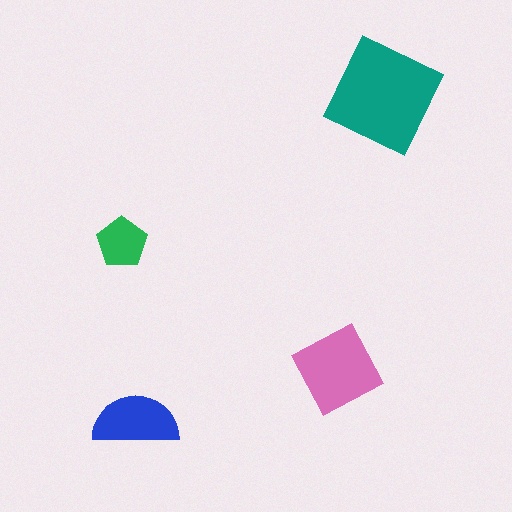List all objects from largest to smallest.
The teal diamond, the pink square, the blue semicircle, the green pentagon.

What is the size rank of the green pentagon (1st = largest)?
4th.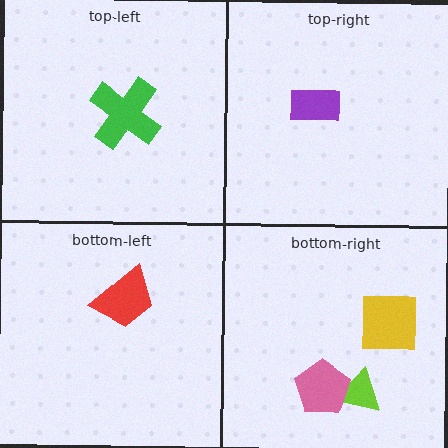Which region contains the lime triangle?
The bottom-right region.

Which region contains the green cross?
The top-left region.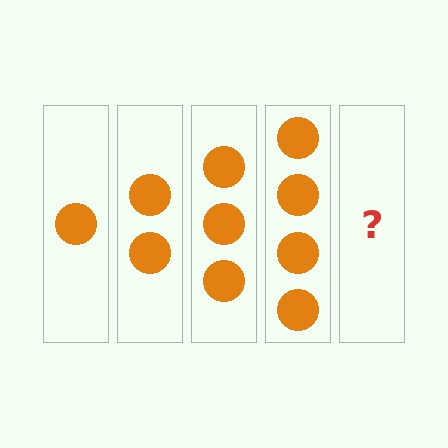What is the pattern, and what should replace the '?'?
The pattern is that each step adds one more circle. The '?' should be 5 circles.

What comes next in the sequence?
The next element should be 5 circles.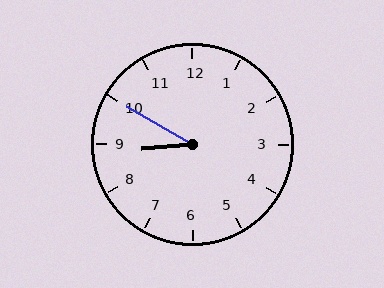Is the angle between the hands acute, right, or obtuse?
It is acute.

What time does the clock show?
8:50.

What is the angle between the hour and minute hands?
Approximately 35 degrees.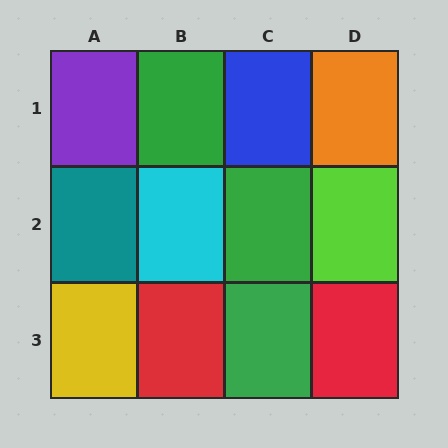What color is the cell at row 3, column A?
Yellow.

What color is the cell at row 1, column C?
Blue.